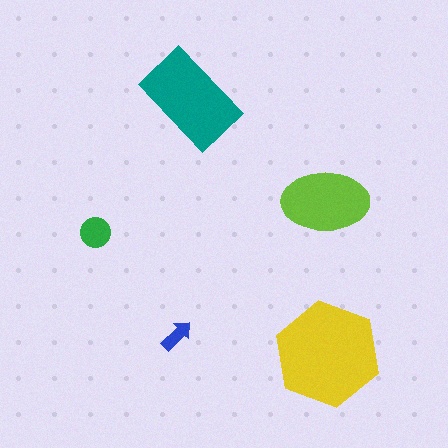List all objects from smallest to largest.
The blue arrow, the green circle, the lime ellipse, the teal rectangle, the yellow hexagon.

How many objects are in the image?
There are 5 objects in the image.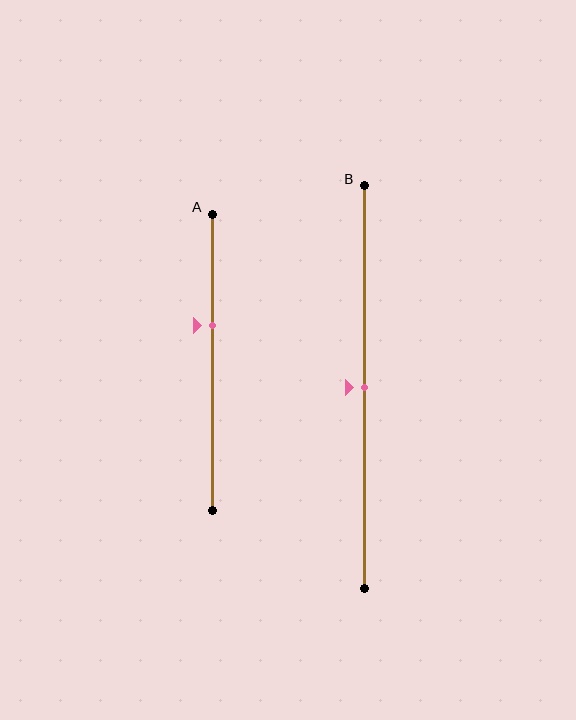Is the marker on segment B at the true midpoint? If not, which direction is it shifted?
Yes, the marker on segment B is at the true midpoint.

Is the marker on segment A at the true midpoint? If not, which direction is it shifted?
No, the marker on segment A is shifted upward by about 12% of the segment length.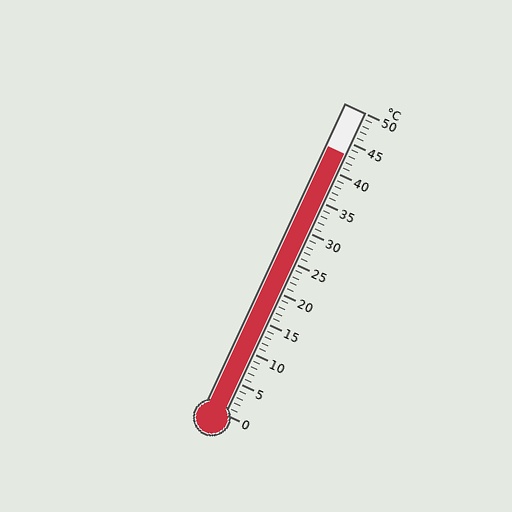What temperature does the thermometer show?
The thermometer shows approximately 43°C.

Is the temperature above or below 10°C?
The temperature is above 10°C.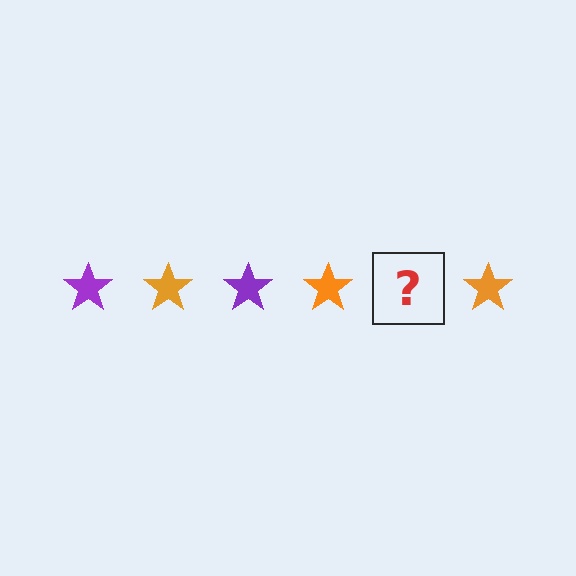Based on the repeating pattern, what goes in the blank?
The blank should be a purple star.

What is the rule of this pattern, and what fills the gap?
The rule is that the pattern cycles through purple, orange stars. The gap should be filled with a purple star.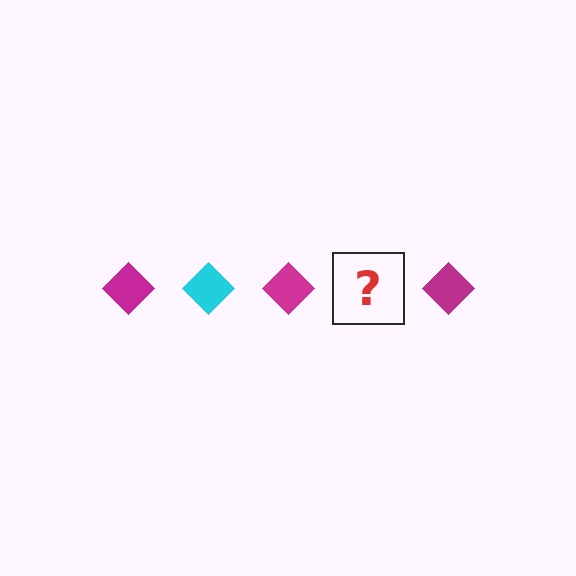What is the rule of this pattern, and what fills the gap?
The rule is that the pattern cycles through magenta, cyan diamonds. The gap should be filled with a cyan diamond.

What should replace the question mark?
The question mark should be replaced with a cyan diamond.